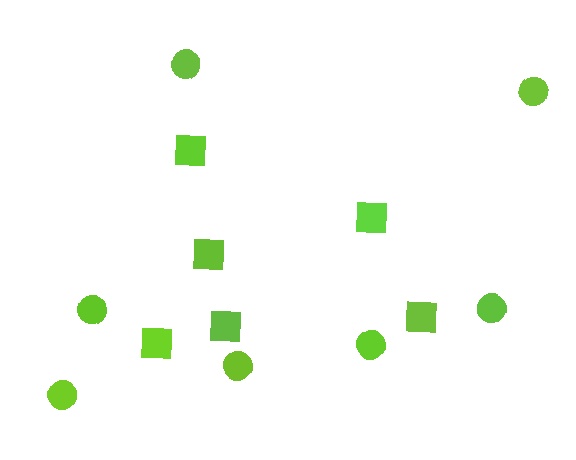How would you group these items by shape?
There are 2 groups: one group of squares (6) and one group of circles (7).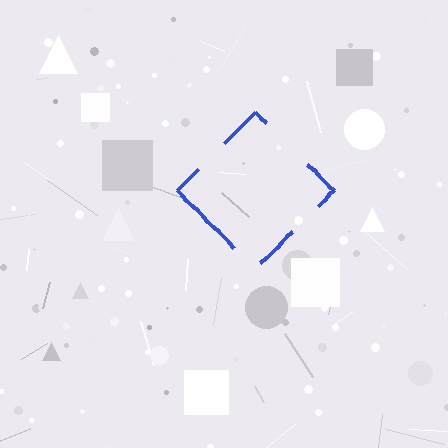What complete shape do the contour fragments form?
The contour fragments form a diamond.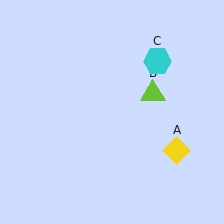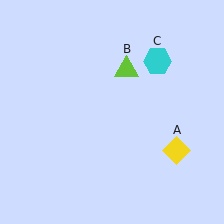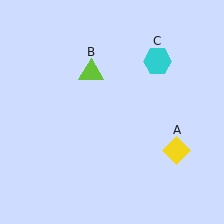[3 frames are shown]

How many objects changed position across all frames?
1 object changed position: lime triangle (object B).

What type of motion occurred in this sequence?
The lime triangle (object B) rotated counterclockwise around the center of the scene.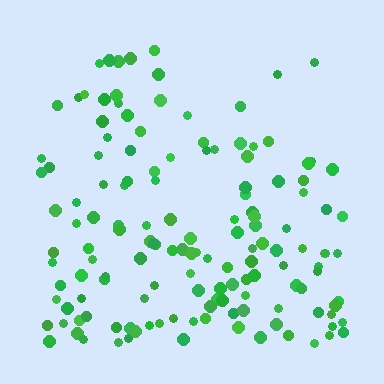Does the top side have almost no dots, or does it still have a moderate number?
Still a moderate number, just noticeably fewer than the bottom.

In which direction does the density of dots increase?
From top to bottom, with the bottom side densest.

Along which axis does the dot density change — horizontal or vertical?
Vertical.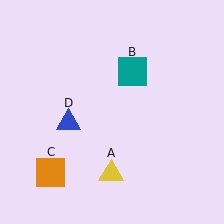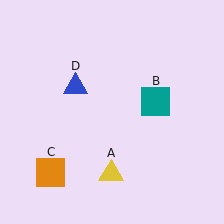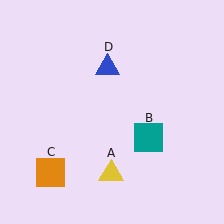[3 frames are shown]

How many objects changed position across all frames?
2 objects changed position: teal square (object B), blue triangle (object D).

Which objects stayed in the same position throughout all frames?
Yellow triangle (object A) and orange square (object C) remained stationary.